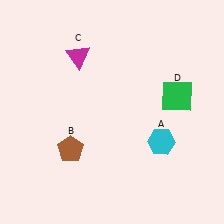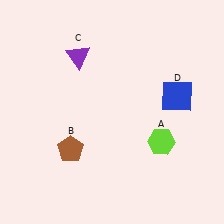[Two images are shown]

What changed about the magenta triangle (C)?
In Image 1, C is magenta. In Image 2, it changed to purple.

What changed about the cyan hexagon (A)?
In Image 1, A is cyan. In Image 2, it changed to lime.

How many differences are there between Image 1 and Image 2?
There are 3 differences between the two images.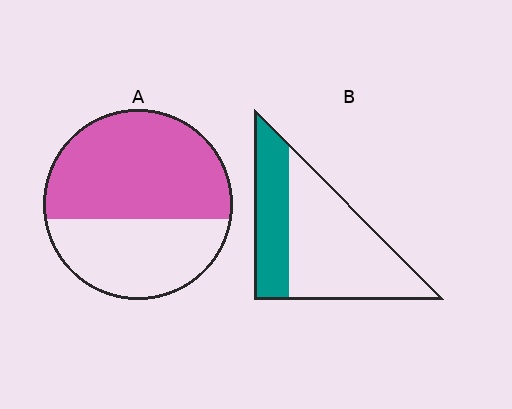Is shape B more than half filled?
No.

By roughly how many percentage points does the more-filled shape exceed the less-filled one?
By roughly 25 percentage points (A over B).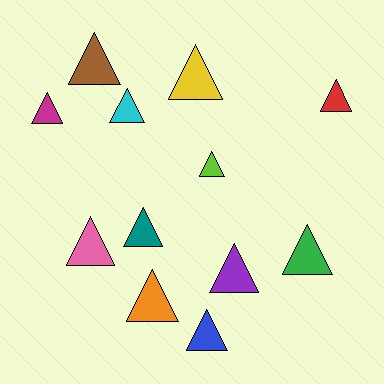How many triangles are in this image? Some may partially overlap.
There are 12 triangles.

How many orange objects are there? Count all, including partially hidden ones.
There is 1 orange object.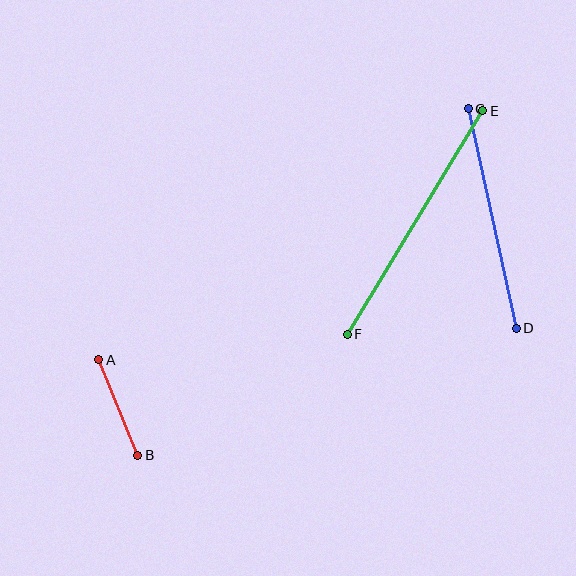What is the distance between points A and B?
The distance is approximately 103 pixels.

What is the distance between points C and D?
The distance is approximately 225 pixels.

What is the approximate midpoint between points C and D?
The midpoint is at approximately (492, 219) pixels.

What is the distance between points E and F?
The distance is approximately 261 pixels.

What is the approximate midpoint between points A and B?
The midpoint is at approximately (118, 407) pixels.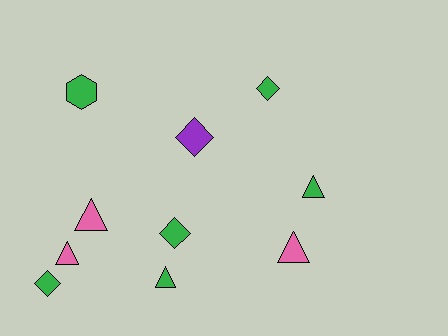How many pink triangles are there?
There are 3 pink triangles.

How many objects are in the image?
There are 10 objects.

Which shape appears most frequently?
Triangle, with 5 objects.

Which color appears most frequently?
Green, with 6 objects.